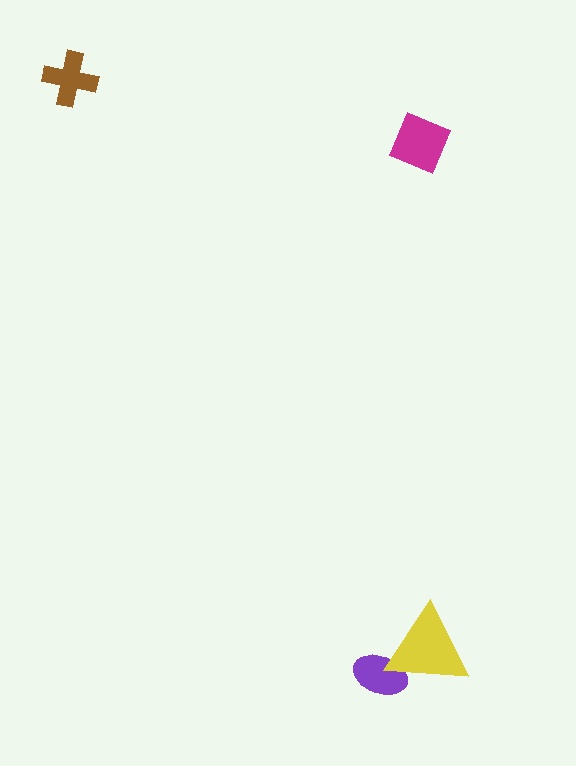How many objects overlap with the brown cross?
0 objects overlap with the brown cross.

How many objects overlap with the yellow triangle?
1 object overlaps with the yellow triangle.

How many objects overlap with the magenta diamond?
0 objects overlap with the magenta diamond.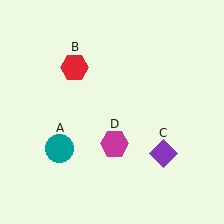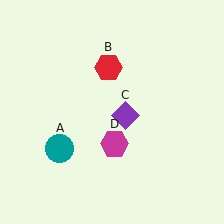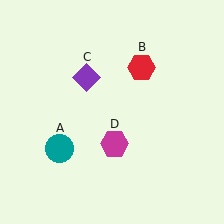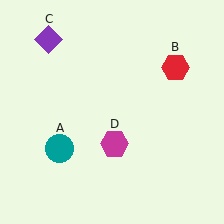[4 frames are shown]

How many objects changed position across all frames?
2 objects changed position: red hexagon (object B), purple diamond (object C).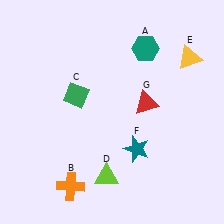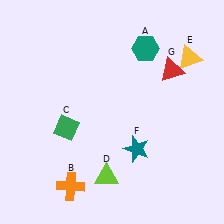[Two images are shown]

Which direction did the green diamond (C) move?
The green diamond (C) moved down.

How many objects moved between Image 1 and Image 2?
2 objects moved between the two images.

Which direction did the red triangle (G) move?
The red triangle (G) moved up.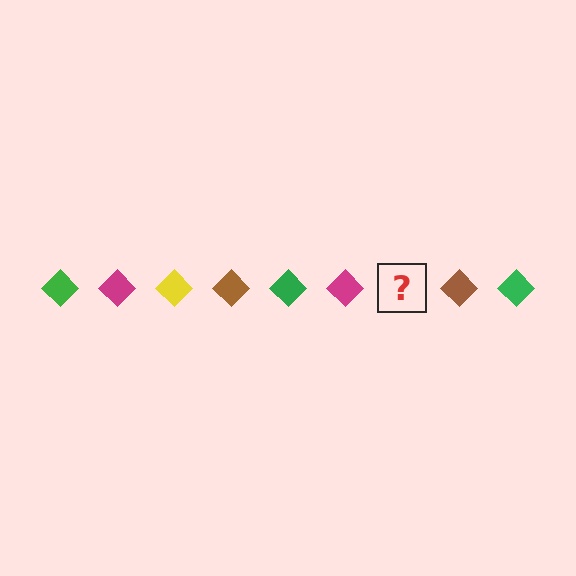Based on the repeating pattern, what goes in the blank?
The blank should be a yellow diamond.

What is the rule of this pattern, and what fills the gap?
The rule is that the pattern cycles through green, magenta, yellow, brown diamonds. The gap should be filled with a yellow diamond.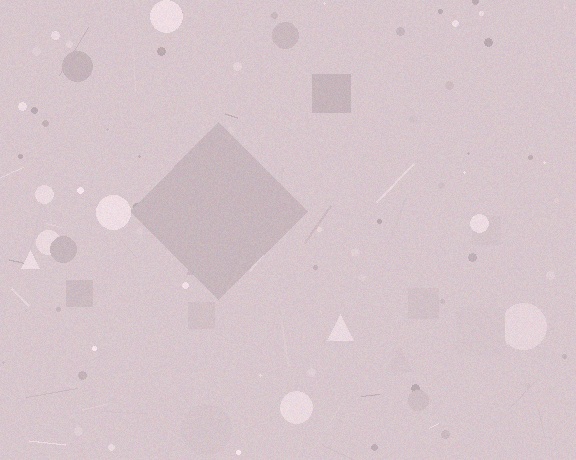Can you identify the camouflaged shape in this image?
The camouflaged shape is a diamond.